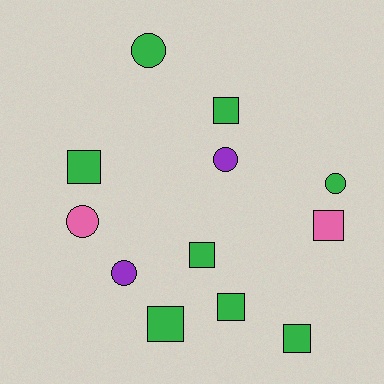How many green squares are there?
There are 6 green squares.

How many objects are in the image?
There are 12 objects.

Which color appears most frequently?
Green, with 8 objects.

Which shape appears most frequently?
Square, with 7 objects.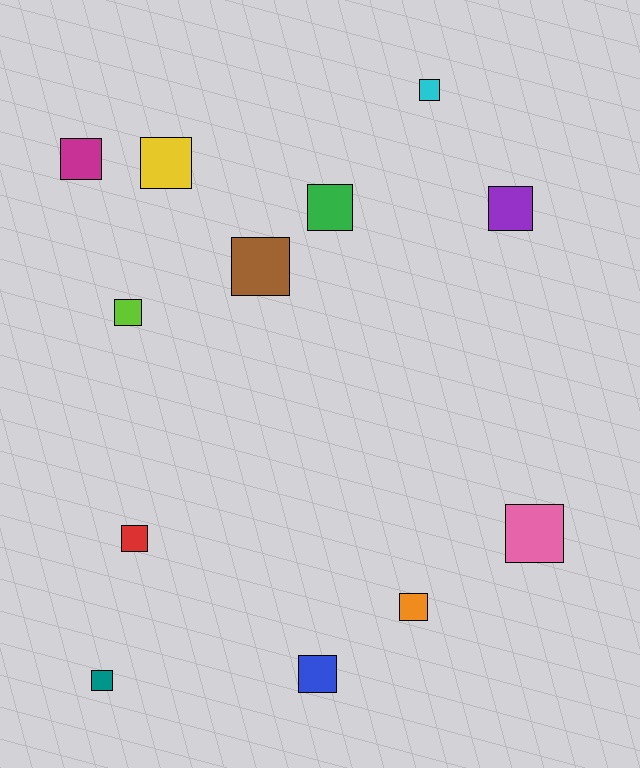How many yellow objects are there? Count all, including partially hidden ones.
There is 1 yellow object.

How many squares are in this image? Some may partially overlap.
There are 12 squares.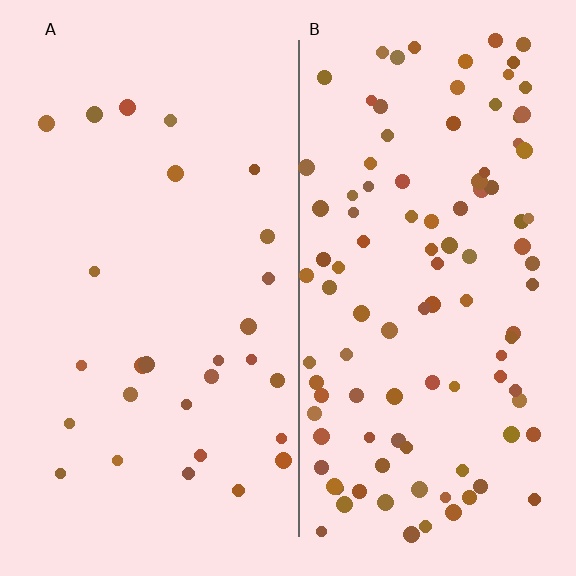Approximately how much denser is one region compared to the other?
Approximately 3.7× — region B over region A.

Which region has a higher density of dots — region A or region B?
B (the right).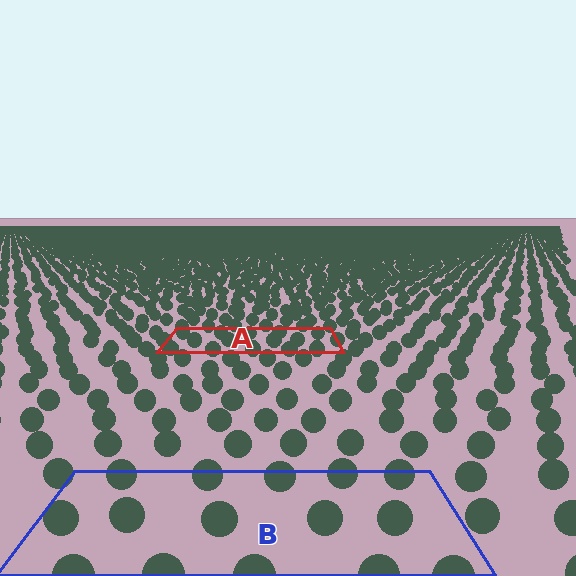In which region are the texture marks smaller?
The texture marks are smaller in region A, because it is farther away.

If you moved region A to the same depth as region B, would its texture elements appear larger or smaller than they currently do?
They would appear larger. At a closer depth, the same texture elements are projected at a bigger on-screen size.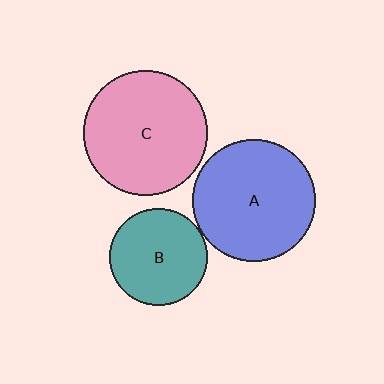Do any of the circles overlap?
No, none of the circles overlap.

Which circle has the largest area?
Circle C (pink).